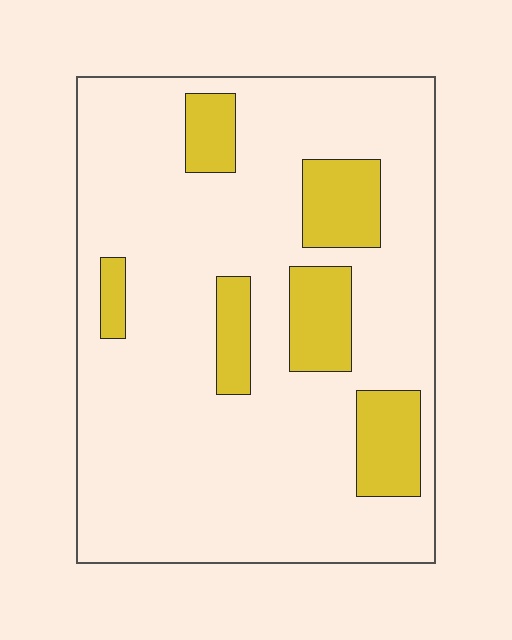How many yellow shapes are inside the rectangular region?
6.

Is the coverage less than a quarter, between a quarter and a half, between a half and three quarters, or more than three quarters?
Less than a quarter.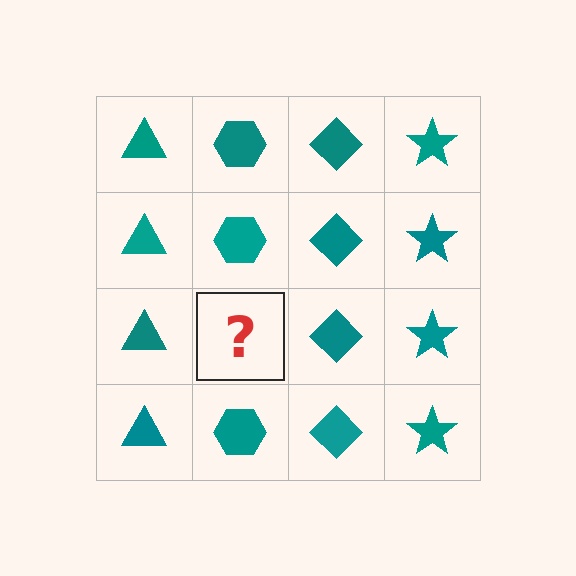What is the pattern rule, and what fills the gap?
The rule is that each column has a consistent shape. The gap should be filled with a teal hexagon.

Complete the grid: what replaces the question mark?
The question mark should be replaced with a teal hexagon.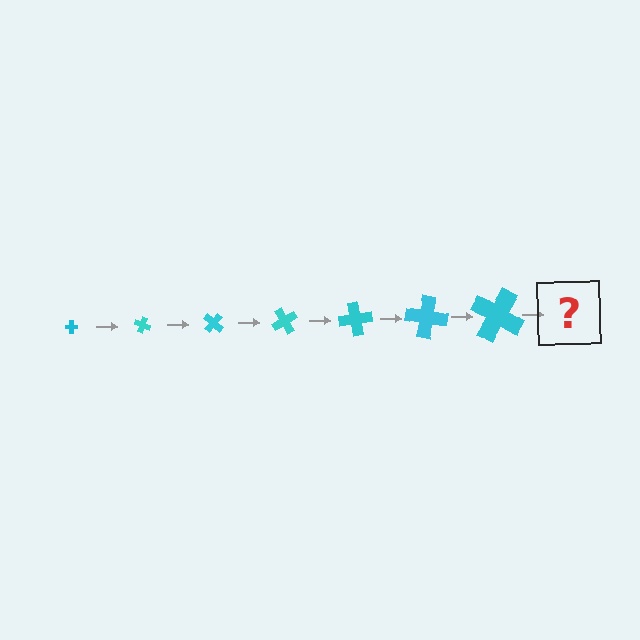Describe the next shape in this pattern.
It should be a cross, larger than the previous one and rotated 140 degrees from the start.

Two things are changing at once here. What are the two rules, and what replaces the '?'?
The two rules are that the cross grows larger each step and it rotates 20 degrees each step. The '?' should be a cross, larger than the previous one and rotated 140 degrees from the start.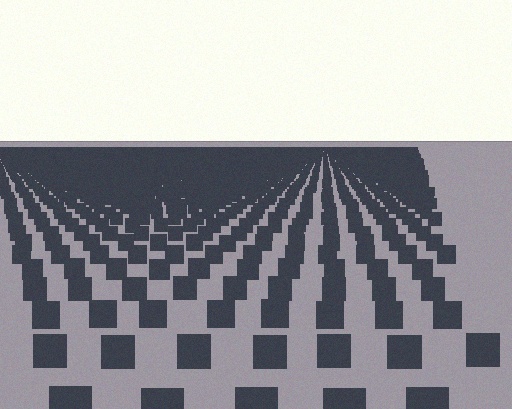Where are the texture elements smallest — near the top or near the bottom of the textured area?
Near the top.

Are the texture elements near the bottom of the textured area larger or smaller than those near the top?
Larger. Near the bottom, elements are closer to the viewer and appear at a bigger on-screen size.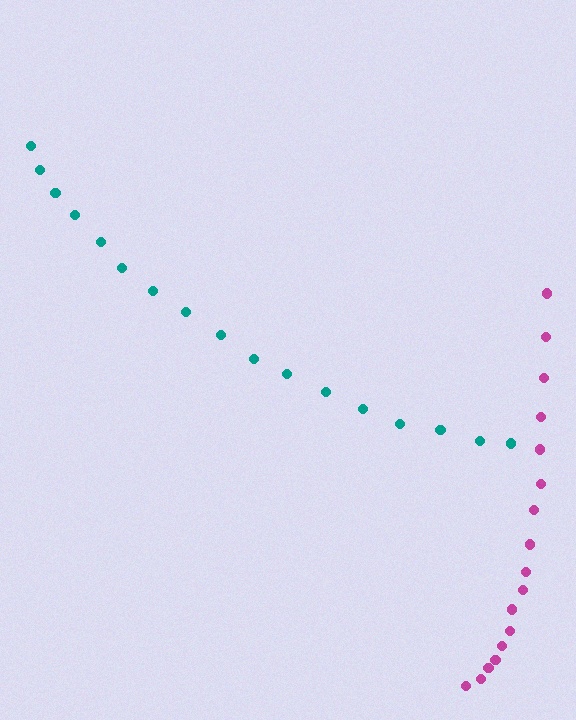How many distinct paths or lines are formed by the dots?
There are 2 distinct paths.